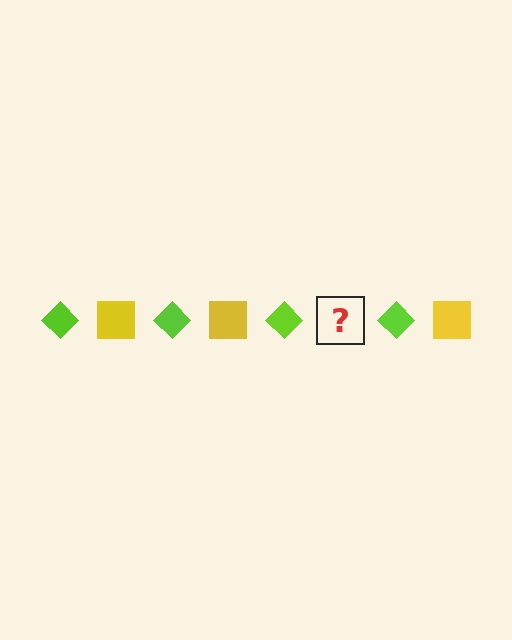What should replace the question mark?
The question mark should be replaced with a yellow square.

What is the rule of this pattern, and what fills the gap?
The rule is that the pattern alternates between lime diamond and yellow square. The gap should be filled with a yellow square.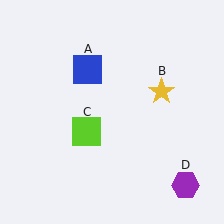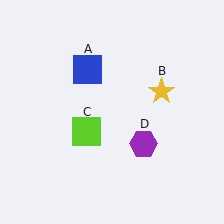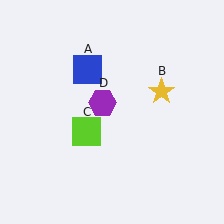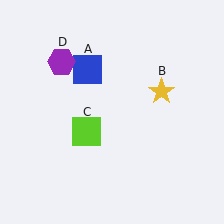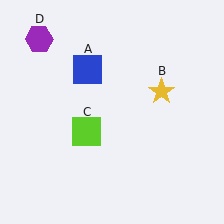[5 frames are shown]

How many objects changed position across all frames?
1 object changed position: purple hexagon (object D).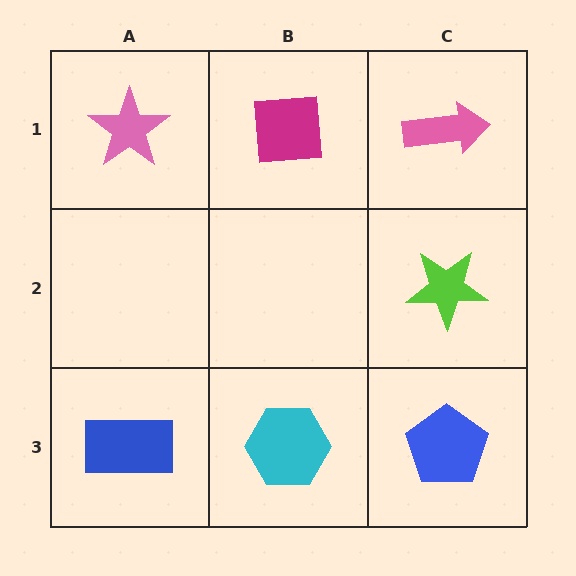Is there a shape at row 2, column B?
No, that cell is empty.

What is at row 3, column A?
A blue rectangle.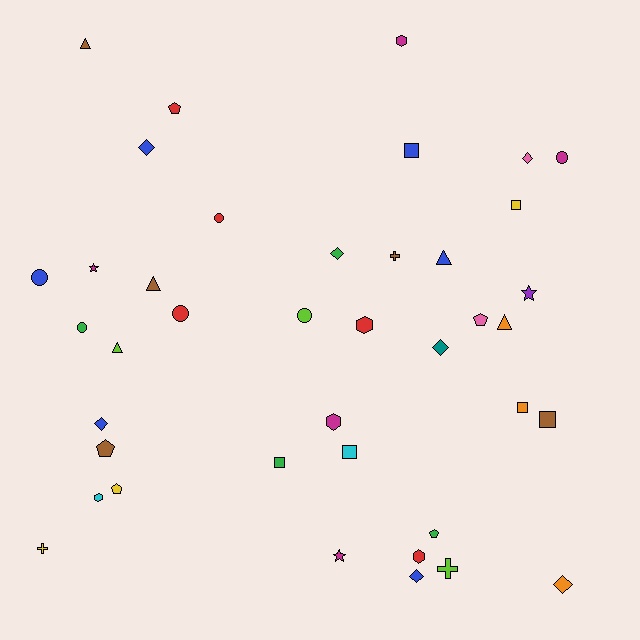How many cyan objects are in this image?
There are 2 cyan objects.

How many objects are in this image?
There are 40 objects.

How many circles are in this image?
There are 6 circles.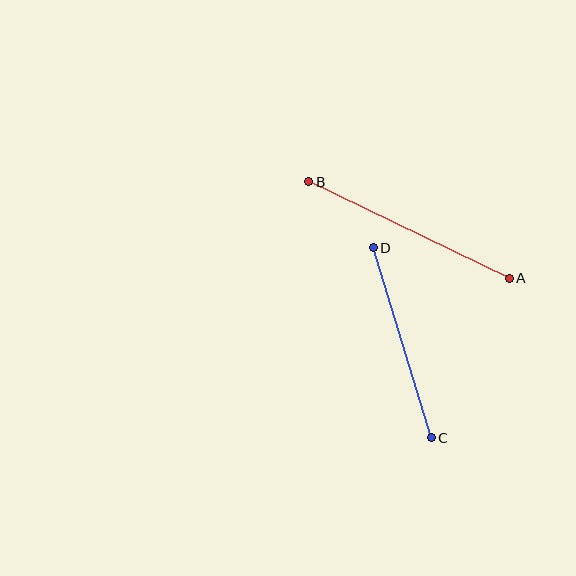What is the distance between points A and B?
The distance is approximately 222 pixels.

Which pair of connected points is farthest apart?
Points A and B are farthest apart.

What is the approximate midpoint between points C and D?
The midpoint is at approximately (402, 343) pixels.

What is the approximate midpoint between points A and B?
The midpoint is at approximately (409, 230) pixels.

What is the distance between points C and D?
The distance is approximately 199 pixels.